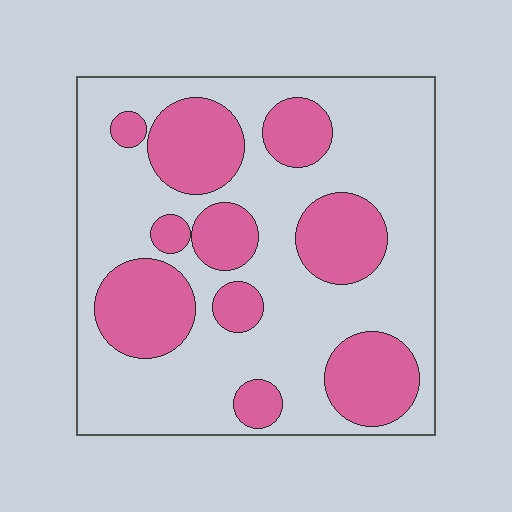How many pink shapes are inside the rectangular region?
10.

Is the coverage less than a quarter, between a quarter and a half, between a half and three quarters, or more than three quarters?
Between a quarter and a half.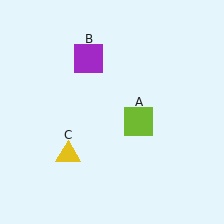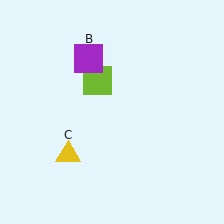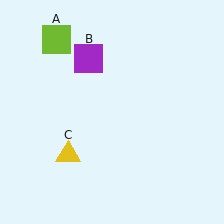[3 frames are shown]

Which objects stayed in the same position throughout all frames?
Purple square (object B) and yellow triangle (object C) remained stationary.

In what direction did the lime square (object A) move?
The lime square (object A) moved up and to the left.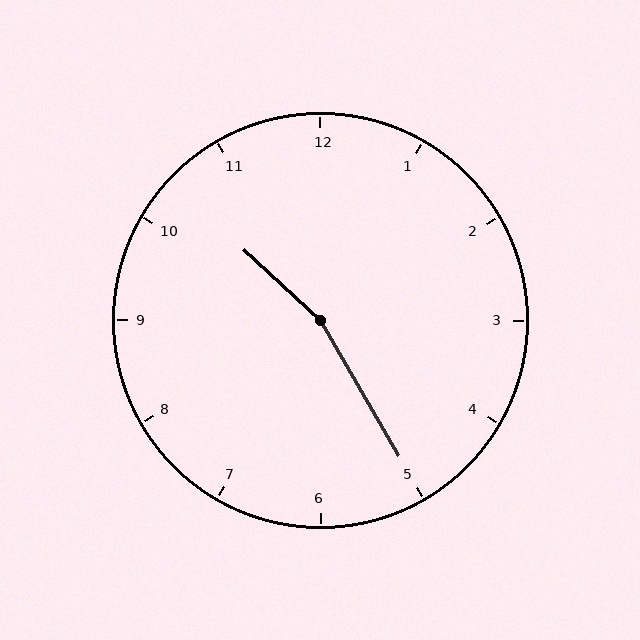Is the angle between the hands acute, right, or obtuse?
It is obtuse.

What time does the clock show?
10:25.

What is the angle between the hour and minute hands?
Approximately 162 degrees.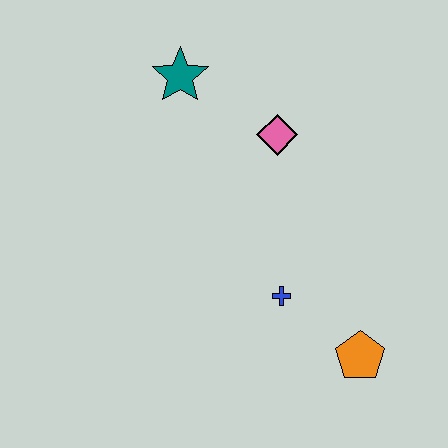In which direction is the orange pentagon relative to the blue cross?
The orange pentagon is to the right of the blue cross.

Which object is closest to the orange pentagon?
The blue cross is closest to the orange pentagon.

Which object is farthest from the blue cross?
The teal star is farthest from the blue cross.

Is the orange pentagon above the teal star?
No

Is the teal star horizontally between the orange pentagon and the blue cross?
No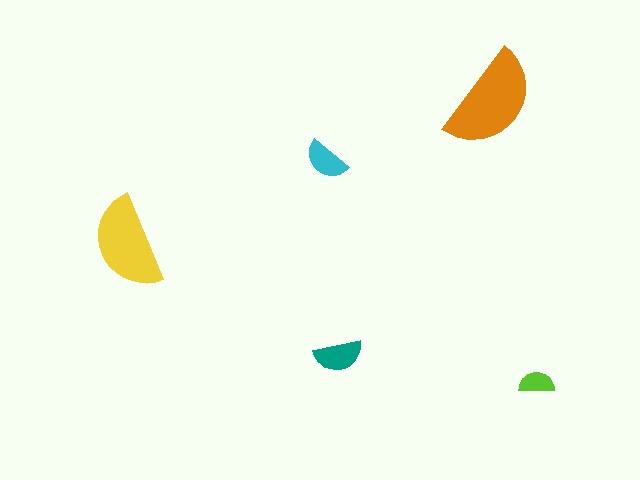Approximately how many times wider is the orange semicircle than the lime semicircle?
About 3 times wider.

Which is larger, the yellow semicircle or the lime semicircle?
The yellow one.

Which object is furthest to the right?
The lime semicircle is rightmost.